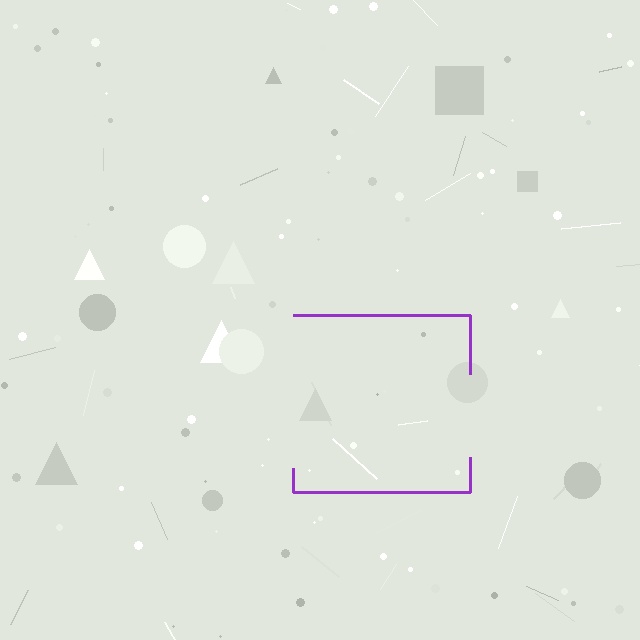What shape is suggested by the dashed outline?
The dashed outline suggests a square.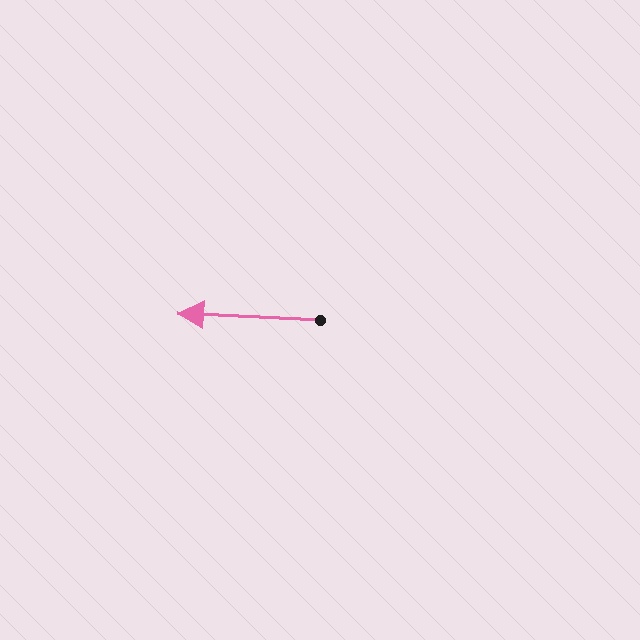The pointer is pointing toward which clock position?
Roughly 9 o'clock.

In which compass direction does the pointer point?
West.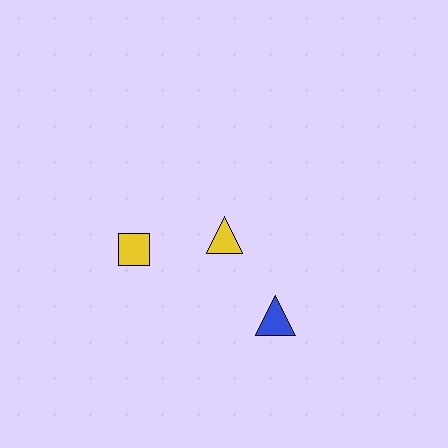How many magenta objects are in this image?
There are no magenta objects.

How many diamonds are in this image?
There are no diamonds.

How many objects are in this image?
There are 3 objects.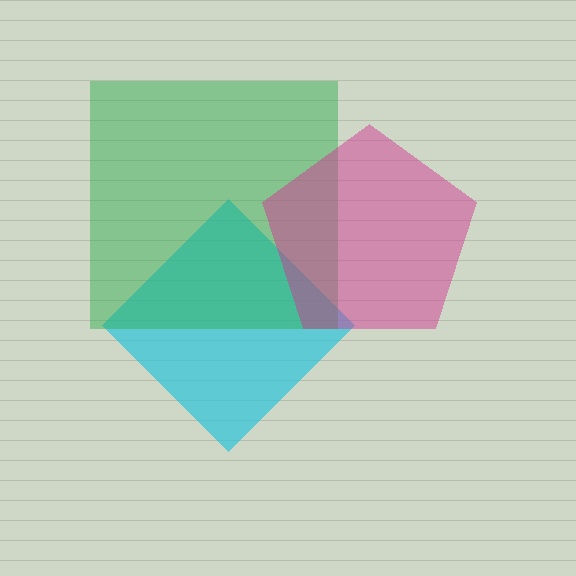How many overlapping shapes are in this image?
There are 3 overlapping shapes in the image.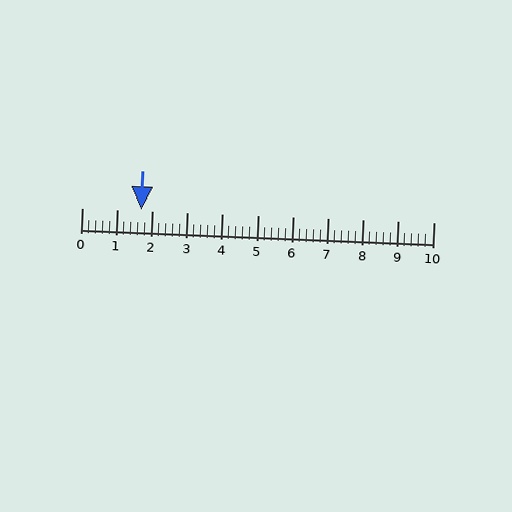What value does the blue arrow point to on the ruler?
The blue arrow points to approximately 1.7.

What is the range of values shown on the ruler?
The ruler shows values from 0 to 10.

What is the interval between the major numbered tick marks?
The major tick marks are spaced 1 units apart.